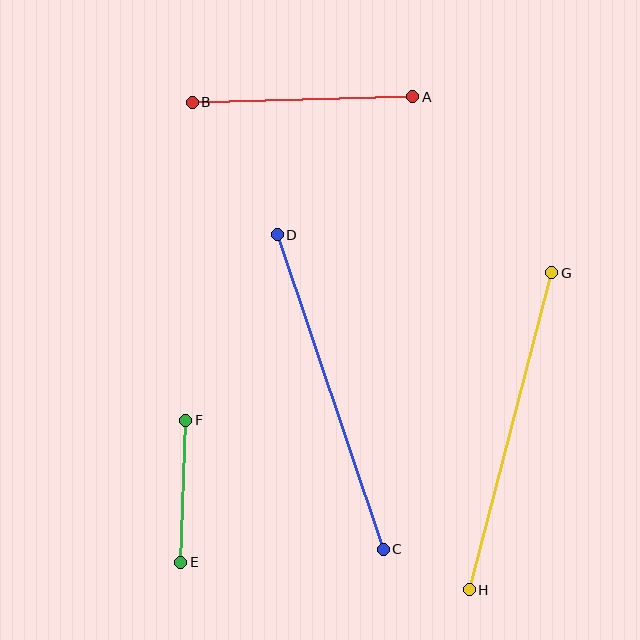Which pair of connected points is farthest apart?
Points C and D are farthest apart.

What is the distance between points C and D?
The distance is approximately 332 pixels.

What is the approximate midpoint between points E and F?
The midpoint is at approximately (183, 491) pixels.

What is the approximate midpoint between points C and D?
The midpoint is at approximately (330, 392) pixels.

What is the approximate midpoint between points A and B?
The midpoint is at approximately (302, 100) pixels.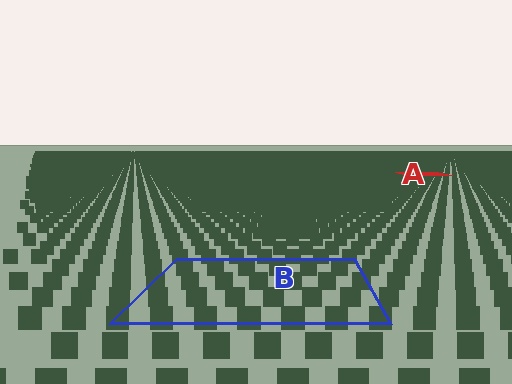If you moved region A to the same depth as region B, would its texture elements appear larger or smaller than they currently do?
They would appear larger. At a closer depth, the same texture elements are projected at a bigger on-screen size.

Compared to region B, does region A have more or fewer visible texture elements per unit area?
Region A has more texture elements per unit area — they are packed more densely because it is farther away.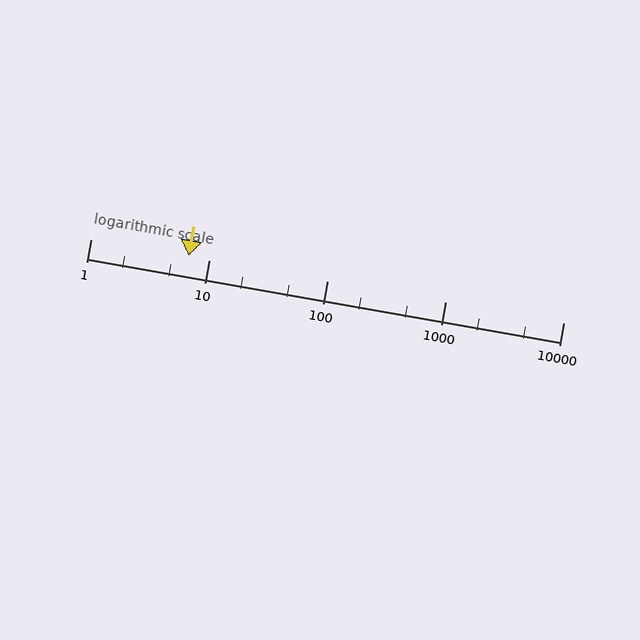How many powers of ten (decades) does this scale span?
The scale spans 4 decades, from 1 to 10000.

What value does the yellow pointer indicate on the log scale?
The pointer indicates approximately 6.7.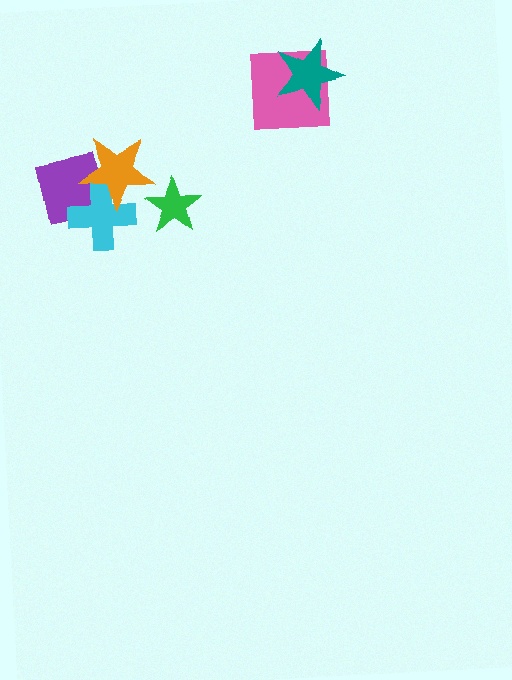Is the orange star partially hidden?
No, no other shape covers it.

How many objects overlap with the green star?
0 objects overlap with the green star.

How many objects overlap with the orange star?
2 objects overlap with the orange star.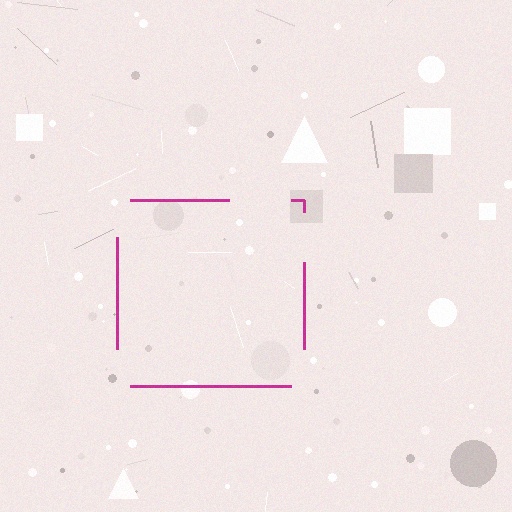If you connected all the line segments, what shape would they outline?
They would outline a square.